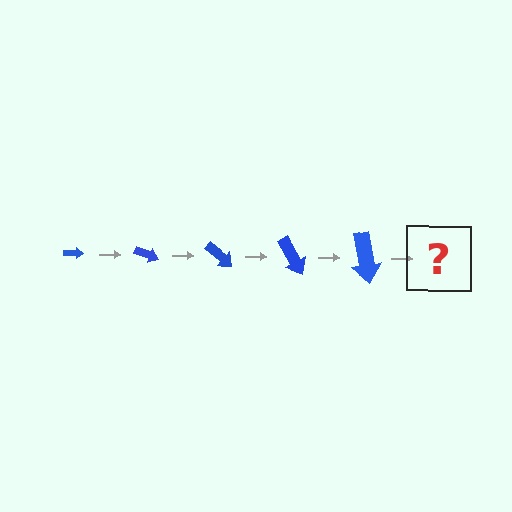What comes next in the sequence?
The next element should be an arrow, larger than the previous one and rotated 100 degrees from the start.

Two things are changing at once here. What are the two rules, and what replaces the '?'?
The two rules are that the arrow grows larger each step and it rotates 20 degrees each step. The '?' should be an arrow, larger than the previous one and rotated 100 degrees from the start.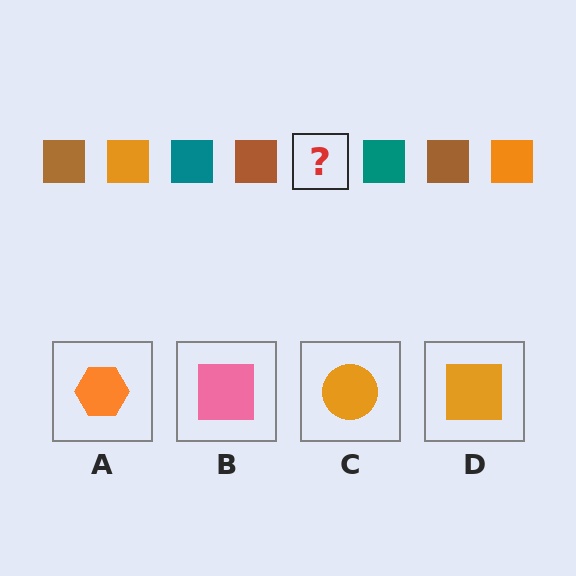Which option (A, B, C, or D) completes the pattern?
D.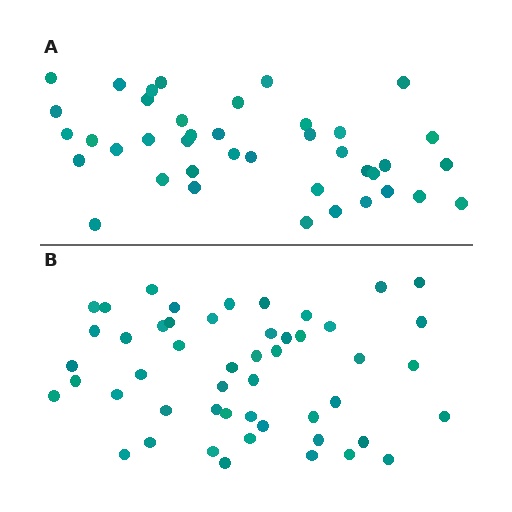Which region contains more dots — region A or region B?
Region B (the bottom region) has more dots.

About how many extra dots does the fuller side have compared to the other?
Region B has roughly 10 or so more dots than region A.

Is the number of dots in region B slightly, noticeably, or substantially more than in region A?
Region B has noticeably more, but not dramatically so. The ratio is roughly 1.2 to 1.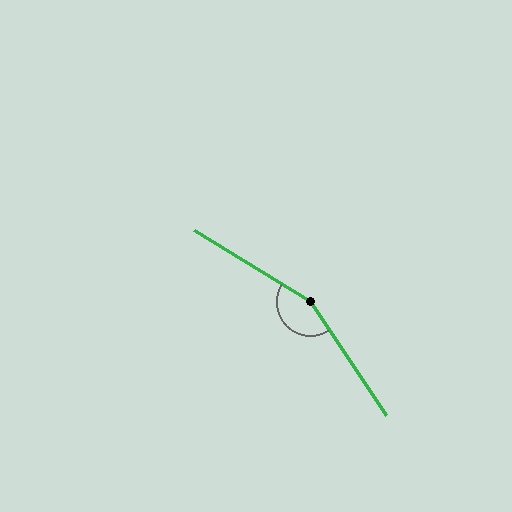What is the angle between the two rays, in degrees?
Approximately 155 degrees.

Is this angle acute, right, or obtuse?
It is obtuse.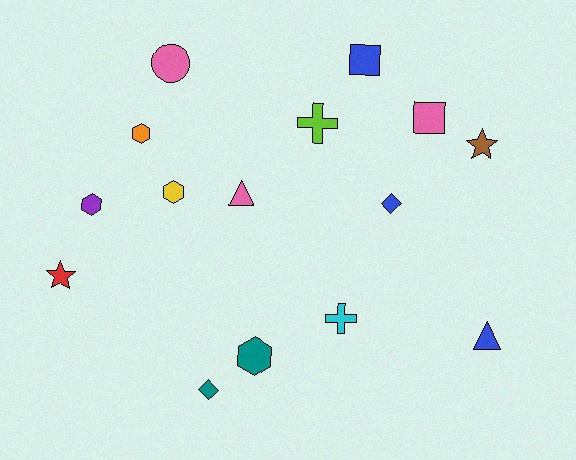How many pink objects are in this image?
There are 3 pink objects.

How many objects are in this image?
There are 15 objects.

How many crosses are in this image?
There are 2 crosses.